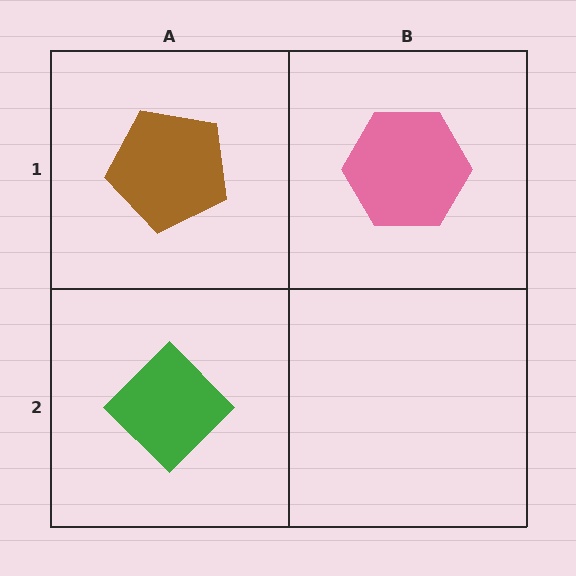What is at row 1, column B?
A pink hexagon.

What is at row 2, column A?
A green diamond.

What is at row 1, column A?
A brown pentagon.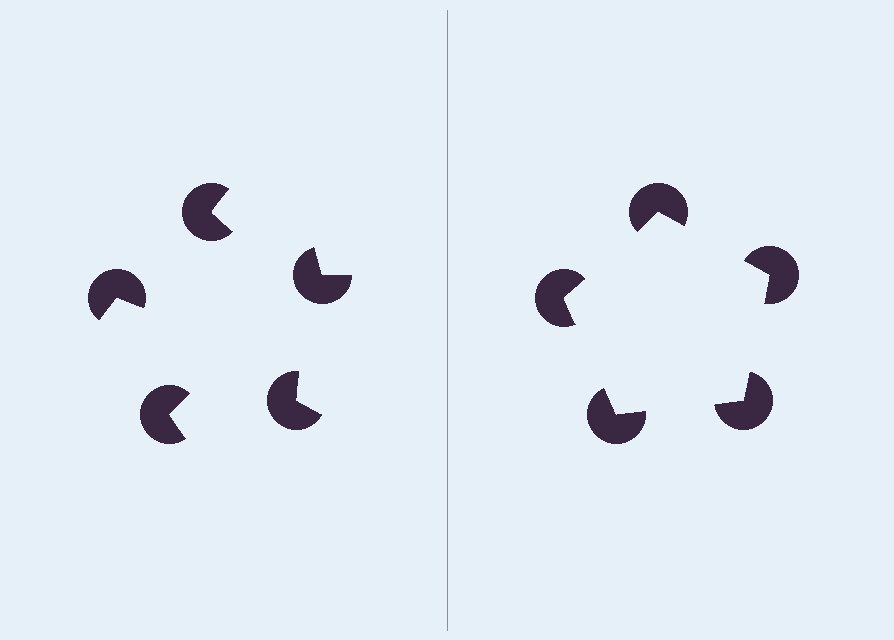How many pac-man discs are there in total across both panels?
10 — 5 on each side.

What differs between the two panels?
The pac-man discs are positioned identically on both sides; only the wedge orientations differ. On the right they align to a pentagon; on the left they are misaligned.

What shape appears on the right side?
An illusory pentagon.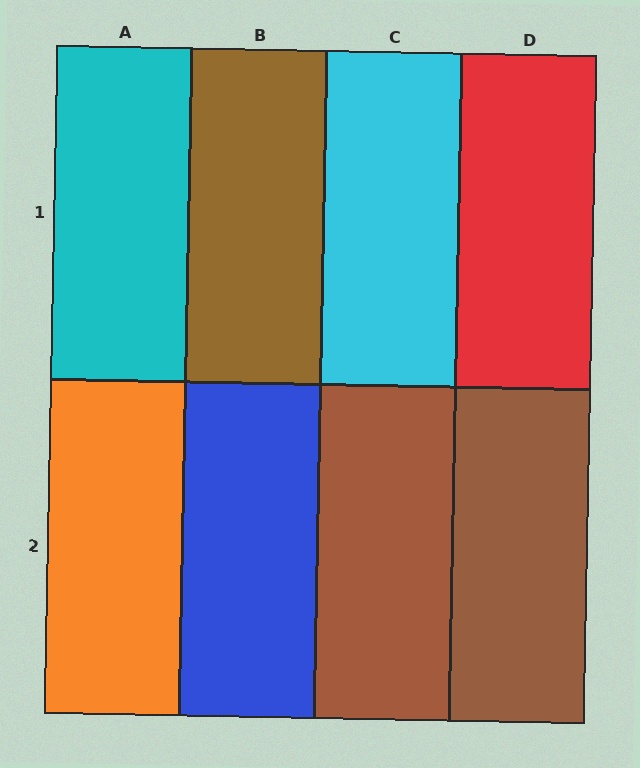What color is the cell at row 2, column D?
Brown.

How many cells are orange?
1 cell is orange.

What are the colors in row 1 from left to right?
Cyan, brown, cyan, red.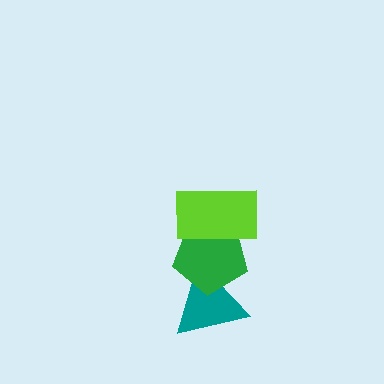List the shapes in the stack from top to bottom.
From top to bottom: the lime rectangle, the green pentagon, the teal triangle.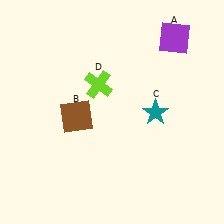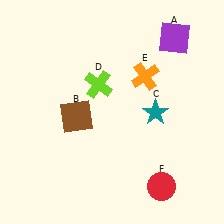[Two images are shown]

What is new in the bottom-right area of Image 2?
A red circle (F) was added in the bottom-right area of Image 2.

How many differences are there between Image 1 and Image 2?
There are 2 differences between the two images.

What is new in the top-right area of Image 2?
An orange cross (E) was added in the top-right area of Image 2.